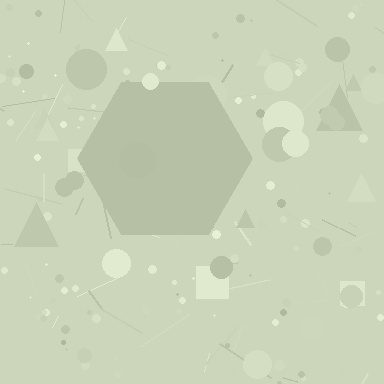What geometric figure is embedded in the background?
A hexagon is embedded in the background.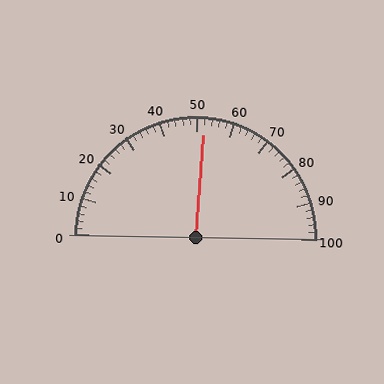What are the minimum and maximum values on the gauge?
The gauge ranges from 0 to 100.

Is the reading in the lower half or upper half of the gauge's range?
The reading is in the upper half of the range (0 to 100).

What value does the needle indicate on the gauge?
The needle indicates approximately 52.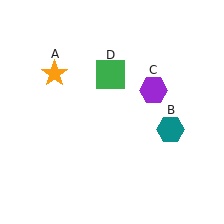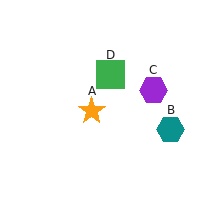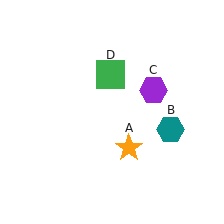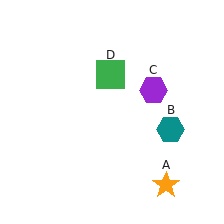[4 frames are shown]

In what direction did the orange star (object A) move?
The orange star (object A) moved down and to the right.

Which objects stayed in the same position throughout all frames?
Teal hexagon (object B) and purple hexagon (object C) and green square (object D) remained stationary.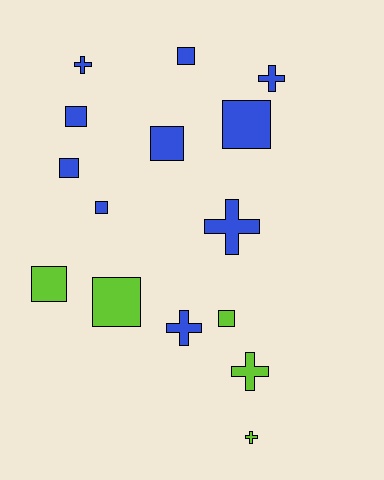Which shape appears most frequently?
Square, with 9 objects.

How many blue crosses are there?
There are 4 blue crosses.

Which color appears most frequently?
Blue, with 10 objects.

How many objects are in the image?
There are 15 objects.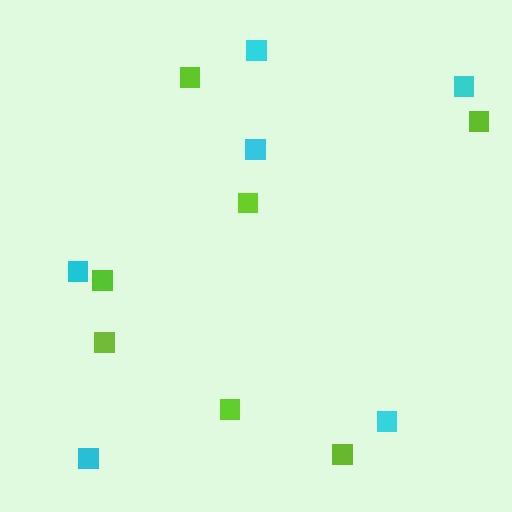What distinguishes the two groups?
There are 2 groups: one group of lime squares (7) and one group of cyan squares (6).